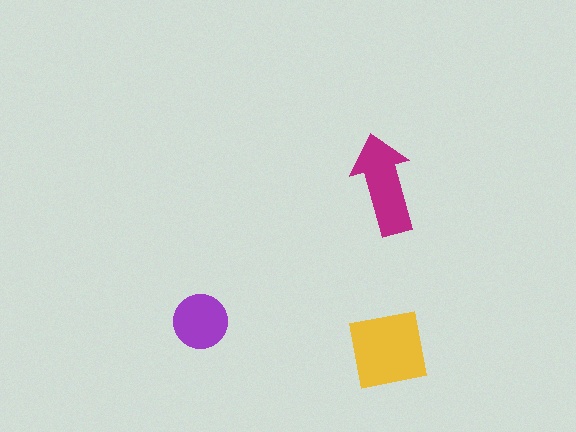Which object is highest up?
The magenta arrow is topmost.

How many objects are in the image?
There are 3 objects in the image.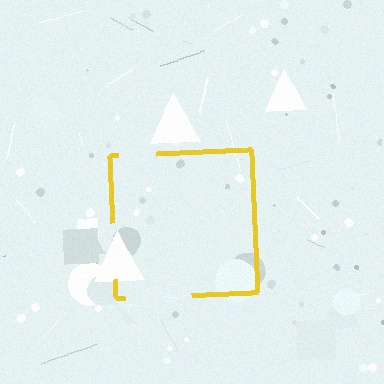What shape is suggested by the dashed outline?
The dashed outline suggests a square.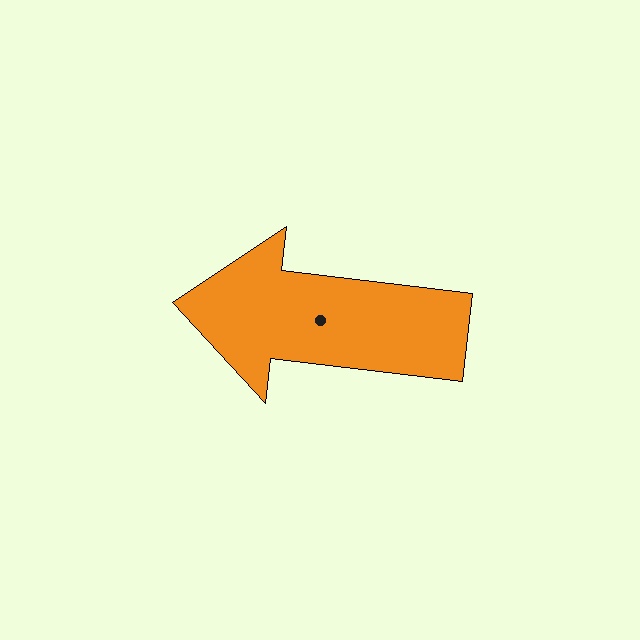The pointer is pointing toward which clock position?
Roughly 9 o'clock.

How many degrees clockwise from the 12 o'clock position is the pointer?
Approximately 277 degrees.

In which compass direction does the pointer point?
West.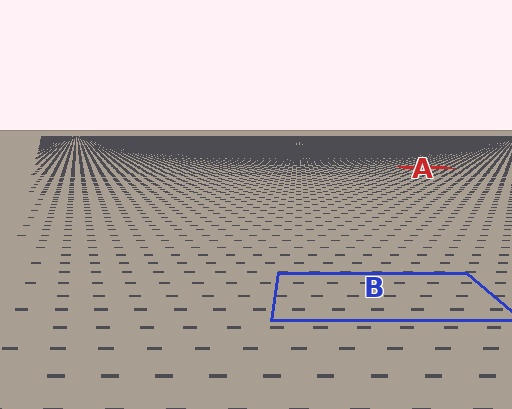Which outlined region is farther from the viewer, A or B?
Region A is farther from the viewer — the texture elements inside it appear smaller and more densely packed.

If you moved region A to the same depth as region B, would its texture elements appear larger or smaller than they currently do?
They would appear larger. At a closer depth, the same texture elements are projected at a bigger on-screen size.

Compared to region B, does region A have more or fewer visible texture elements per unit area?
Region A has more texture elements per unit area — they are packed more densely because it is farther away.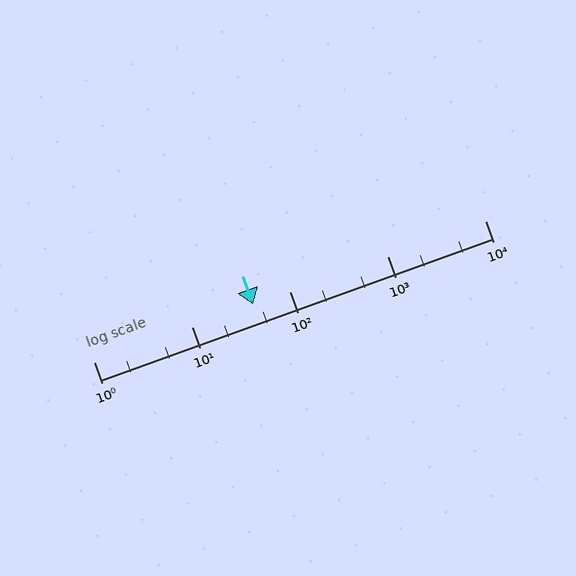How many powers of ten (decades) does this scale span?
The scale spans 4 decades, from 1 to 10000.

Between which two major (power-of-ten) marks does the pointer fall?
The pointer is between 10 and 100.